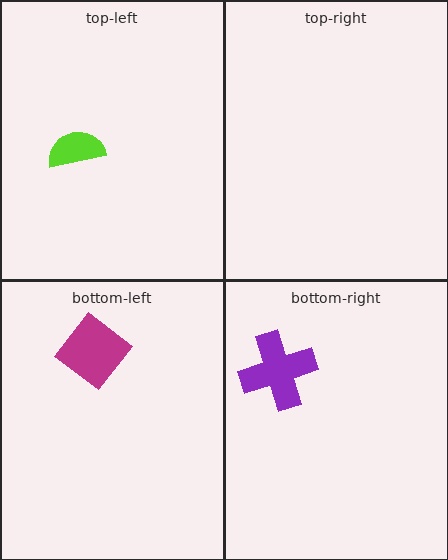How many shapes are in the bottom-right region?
1.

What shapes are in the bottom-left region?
The magenta diamond.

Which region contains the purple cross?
The bottom-right region.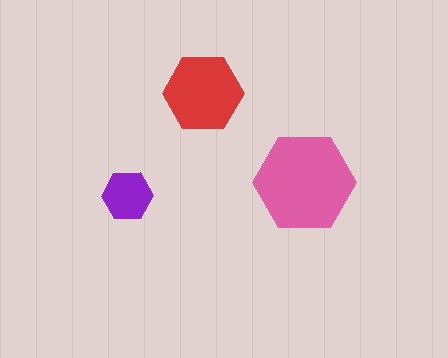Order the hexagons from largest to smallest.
the pink one, the red one, the purple one.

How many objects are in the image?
There are 3 objects in the image.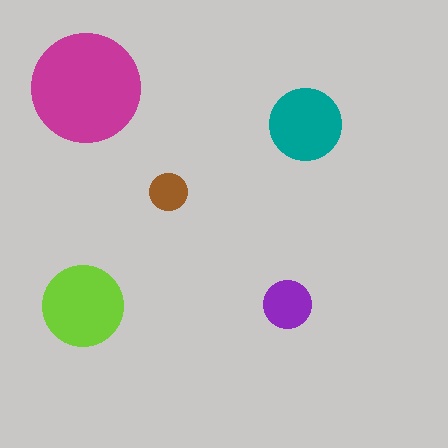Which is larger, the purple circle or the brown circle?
The purple one.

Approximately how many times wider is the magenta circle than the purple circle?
About 2.5 times wider.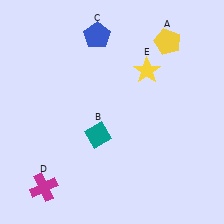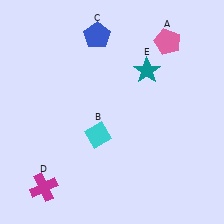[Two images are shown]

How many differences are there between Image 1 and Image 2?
There are 3 differences between the two images.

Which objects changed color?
A changed from yellow to pink. B changed from teal to cyan. E changed from yellow to teal.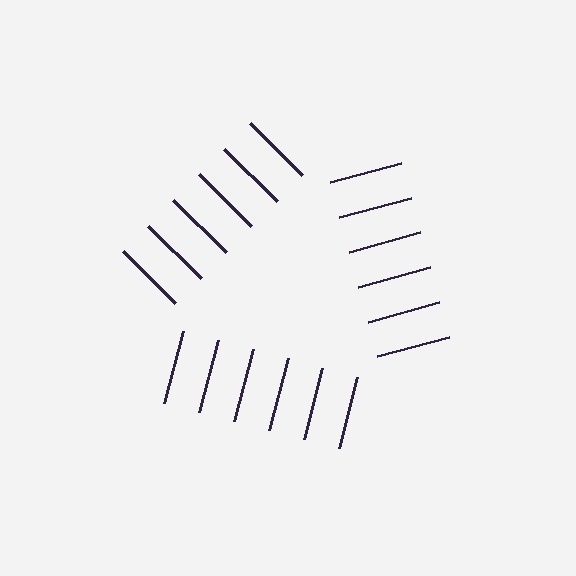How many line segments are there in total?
18 — 6 along each of the 3 edges.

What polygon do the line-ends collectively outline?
An illusory triangle — the line segments terminate on its edges but no continuous stroke is drawn.